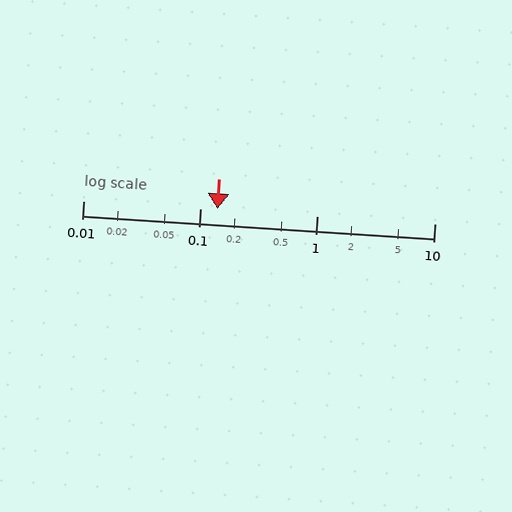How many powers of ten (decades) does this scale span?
The scale spans 3 decades, from 0.01 to 10.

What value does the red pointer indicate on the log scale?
The pointer indicates approximately 0.14.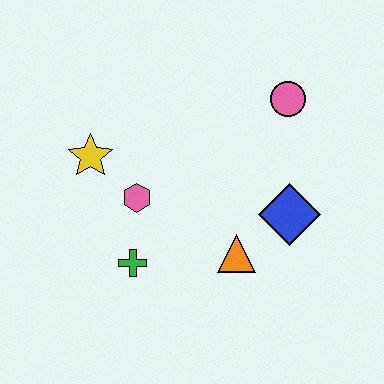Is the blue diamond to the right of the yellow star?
Yes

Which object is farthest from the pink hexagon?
The pink circle is farthest from the pink hexagon.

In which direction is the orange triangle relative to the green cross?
The orange triangle is to the right of the green cross.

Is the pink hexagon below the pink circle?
Yes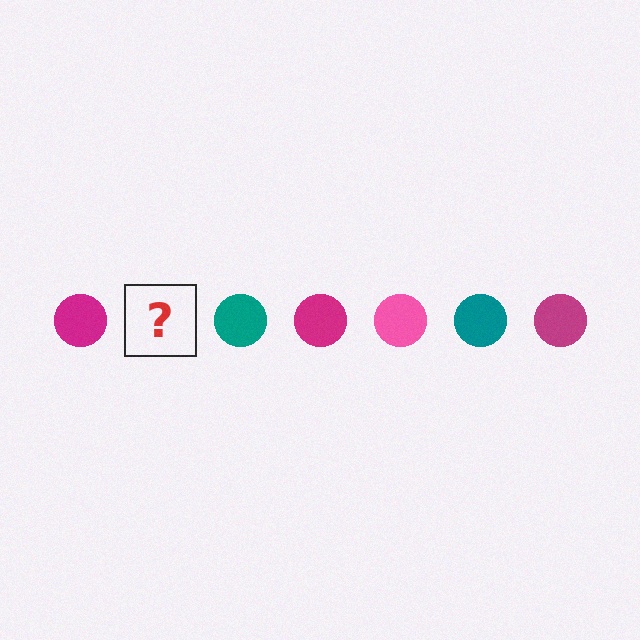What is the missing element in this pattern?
The missing element is a pink circle.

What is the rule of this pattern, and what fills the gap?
The rule is that the pattern cycles through magenta, pink, teal circles. The gap should be filled with a pink circle.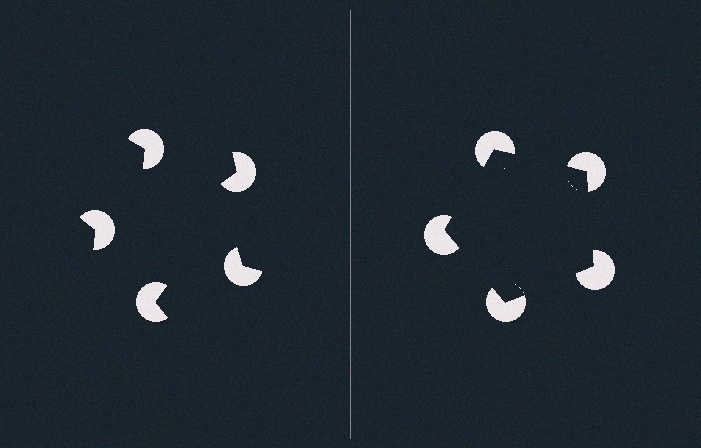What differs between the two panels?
The pac-man discs are positioned identically on both sides; only the wedge orientations differ. On the right they align to a pentagon; on the left they are misaligned.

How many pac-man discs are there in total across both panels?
10 — 5 on each side.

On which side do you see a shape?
An illusory pentagon appears on the right side. On the left side the wedge cuts are rotated, so no coherent shape forms.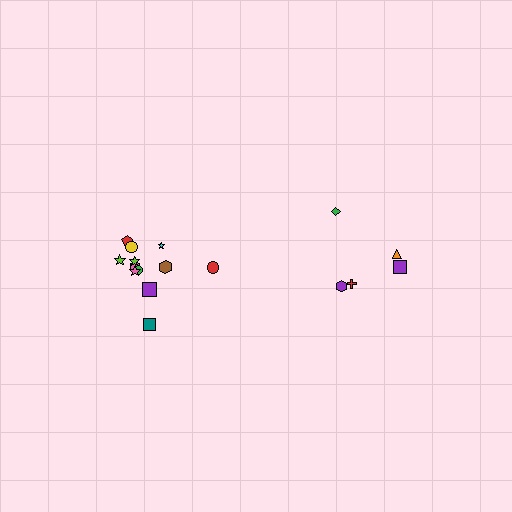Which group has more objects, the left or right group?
The left group.